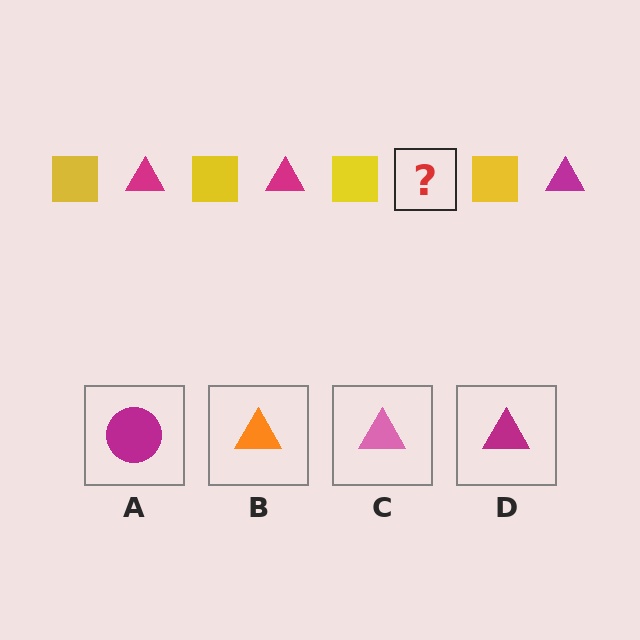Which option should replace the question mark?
Option D.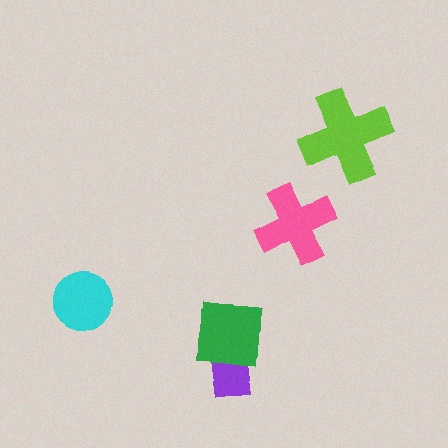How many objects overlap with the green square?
1 object overlaps with the green square.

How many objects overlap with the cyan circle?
0 objects overlap with the cyan circle.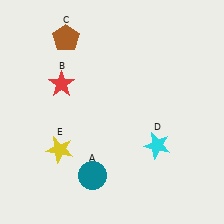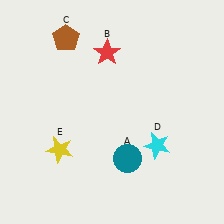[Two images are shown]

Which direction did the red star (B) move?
The red star (B) moved right.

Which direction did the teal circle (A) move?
The teal circle (A) moved right.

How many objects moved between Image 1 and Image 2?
2 objects moved between the two images.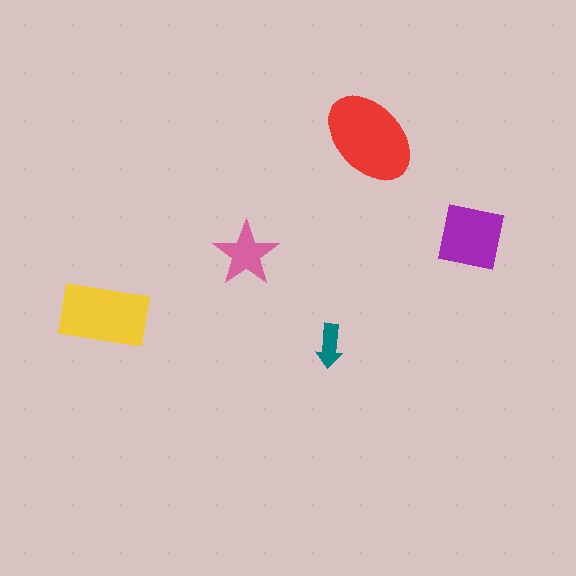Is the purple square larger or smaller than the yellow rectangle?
Smaller.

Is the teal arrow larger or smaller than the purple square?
Smaller.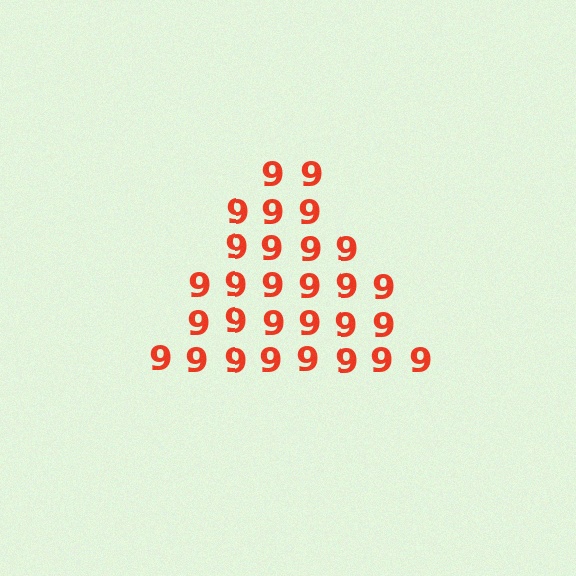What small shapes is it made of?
It is made of small digit 9's.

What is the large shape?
The large shape is a triangle.